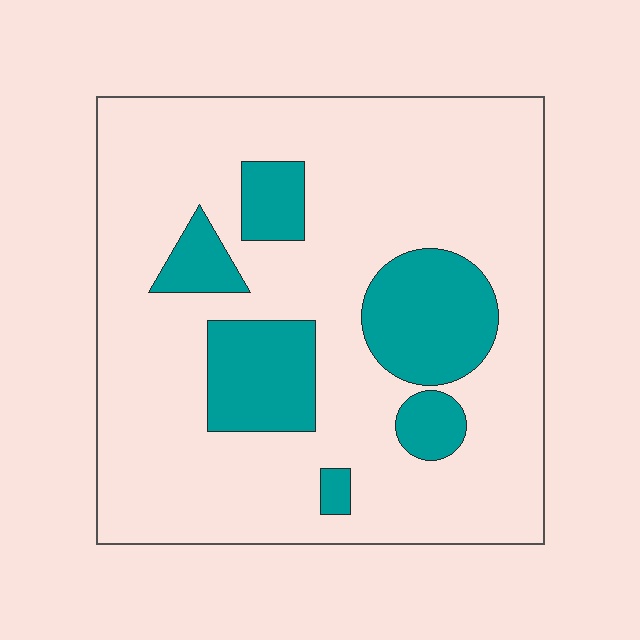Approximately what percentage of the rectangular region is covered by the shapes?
Approximately 20%.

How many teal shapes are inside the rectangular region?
6.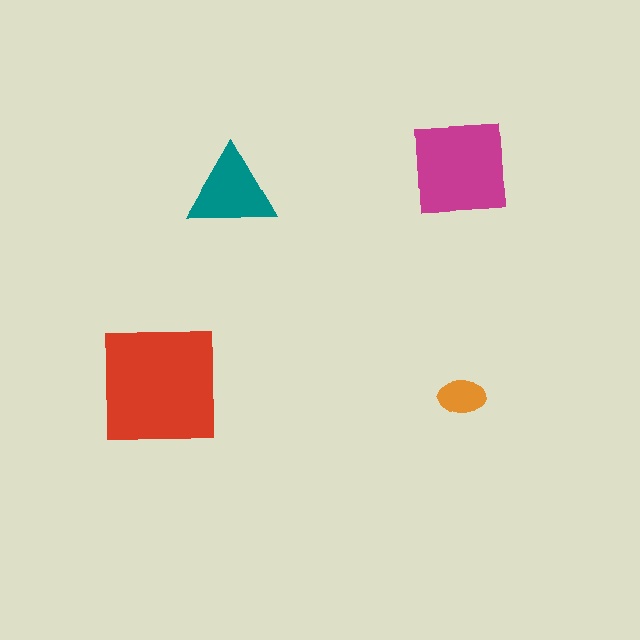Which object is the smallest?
The orange ellipse.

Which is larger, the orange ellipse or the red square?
The red square.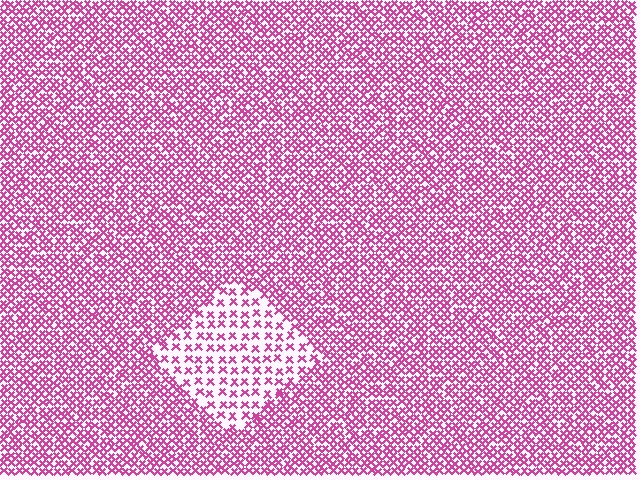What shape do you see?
I see a diamond.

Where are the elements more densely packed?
The elements are more densely packed outside the diamond boundary.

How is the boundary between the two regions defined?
The boundary is defined by a change in element density (approximately 2.2x ratio). All elements are the same color, size, and shape.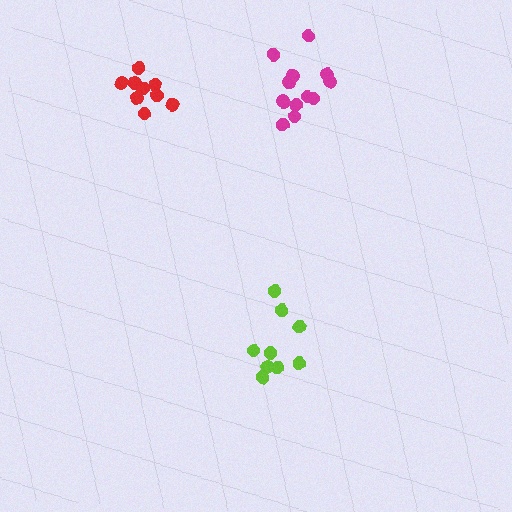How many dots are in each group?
Group 1: 13 dots, Group 2: 9 dots, Group 3: 9 dots (31 total).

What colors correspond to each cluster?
The clusters are colored: magenta, lime, red.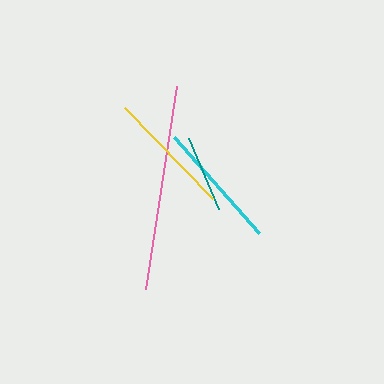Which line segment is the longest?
The pink line is the longest at approximately 206 pixels.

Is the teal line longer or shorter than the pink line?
The pink line is longer than the teal line.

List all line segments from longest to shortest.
From longest to shortest: pink, cyan, yellow, teal.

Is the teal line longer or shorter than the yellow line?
The yellow line is longer than the teal line.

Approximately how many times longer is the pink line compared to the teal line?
The pink line is approximately 2.7 times the length of the teal line.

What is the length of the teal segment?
The teal segment is approximately 77 pixels long.